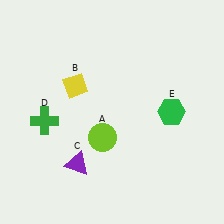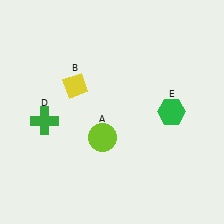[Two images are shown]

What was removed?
The purple triangle (C) was removed in Image 2.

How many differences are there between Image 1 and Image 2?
There is 1 difference between the two images.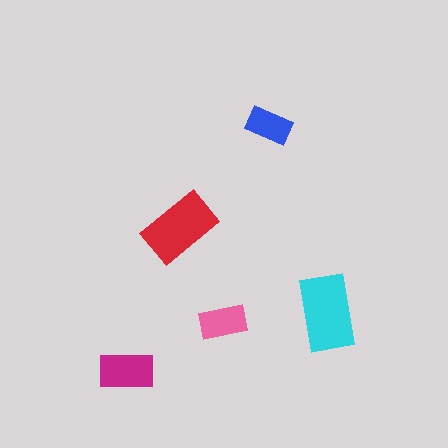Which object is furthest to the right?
The cyan rectangle is rightmost.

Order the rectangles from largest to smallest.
the cyan one, the red one, the magenta one, the pink one, the blue one.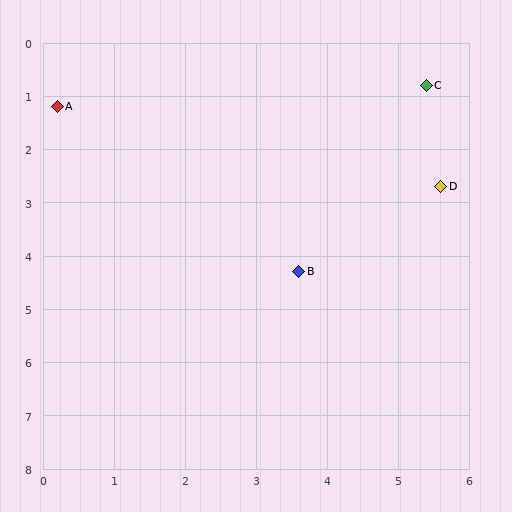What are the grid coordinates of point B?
Point B is at approximately (3.6, 4.3).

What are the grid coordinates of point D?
Point D is at approximately (5.6, 2.7).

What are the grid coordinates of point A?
Point A is at approximately (0.2, 1.2).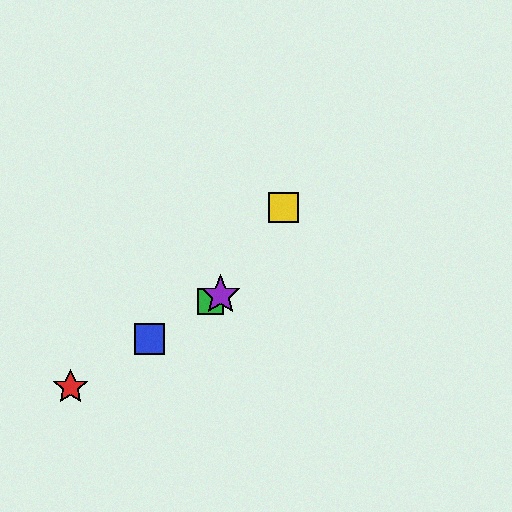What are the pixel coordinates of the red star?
The red star is at (70, 387).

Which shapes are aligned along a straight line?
The red star, the blue square, the green square, the purple star are aligned along a straight line.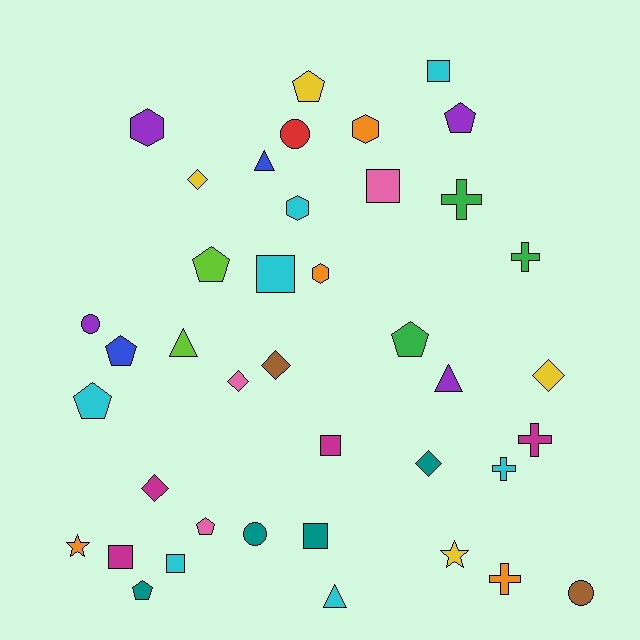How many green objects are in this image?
There are 3 green objects.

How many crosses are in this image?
There are 5 crosses.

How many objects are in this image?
There are 40 objects.